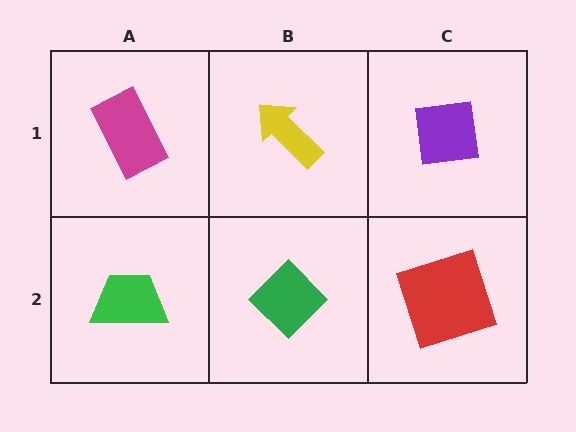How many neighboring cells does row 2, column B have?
3.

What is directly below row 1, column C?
A red square.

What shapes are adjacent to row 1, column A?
A green trapezoid (row 2, column A), a yellow arrow (row 1, column B).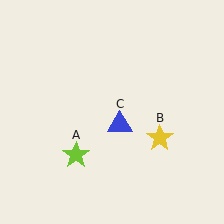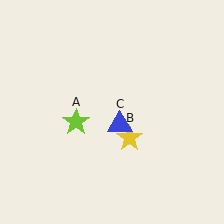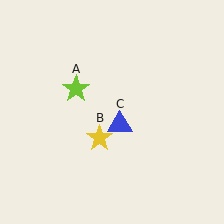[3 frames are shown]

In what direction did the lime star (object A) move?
The lime star (object A) moved up.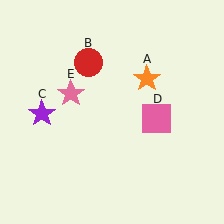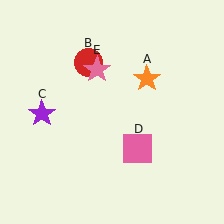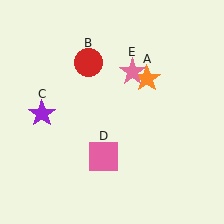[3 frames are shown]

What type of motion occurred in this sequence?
The pink square (object D), pink star (object E) rotated clockwise around the center of the scene.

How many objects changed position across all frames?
2 objects changed position: pink square (object D), pink star (object E).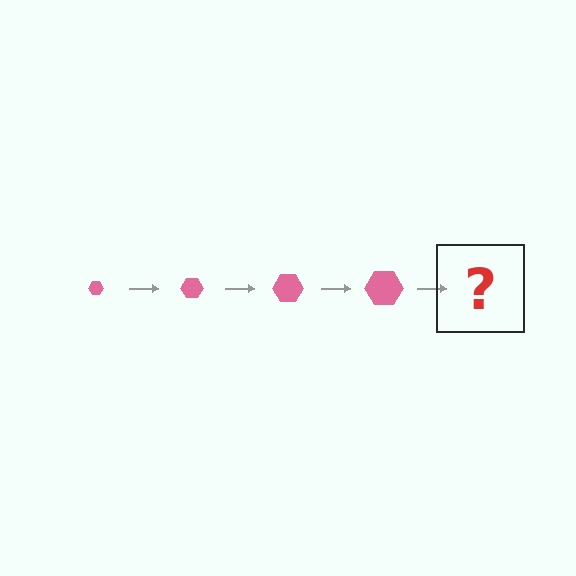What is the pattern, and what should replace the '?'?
The pattern is that the hexagon gets progressively larger each step. The '?' should be a pink hexagon, larger than the previous one.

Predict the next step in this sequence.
The next step is a pink hexagon, larger than the previous one.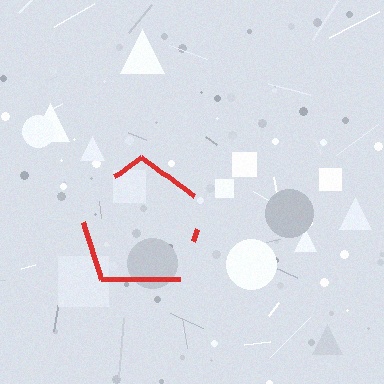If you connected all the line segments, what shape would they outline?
They would outline a pentagon.